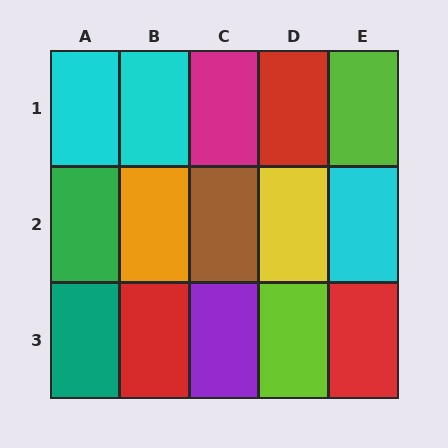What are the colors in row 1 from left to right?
Cyan, cyan, magenta, red, lime.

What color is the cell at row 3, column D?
Lime.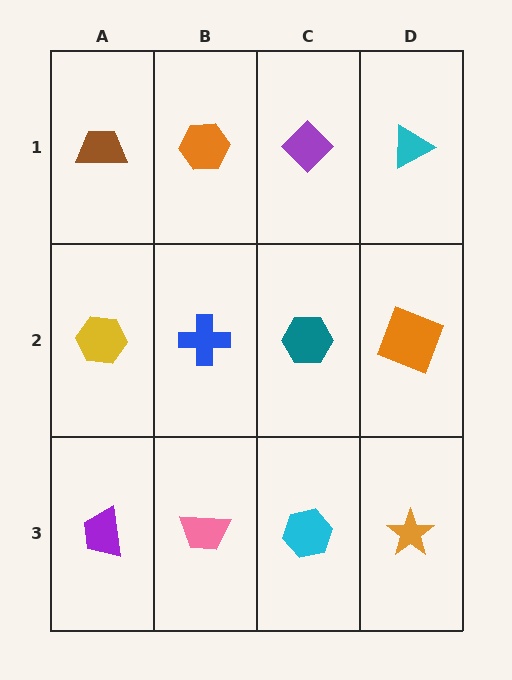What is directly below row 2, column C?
A cyan hexagon.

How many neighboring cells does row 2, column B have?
4.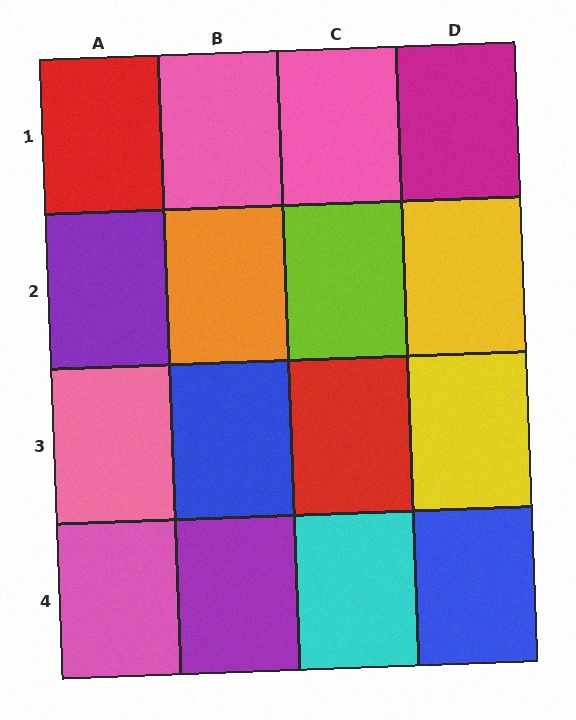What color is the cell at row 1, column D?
Magenta.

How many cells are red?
2 cells are red.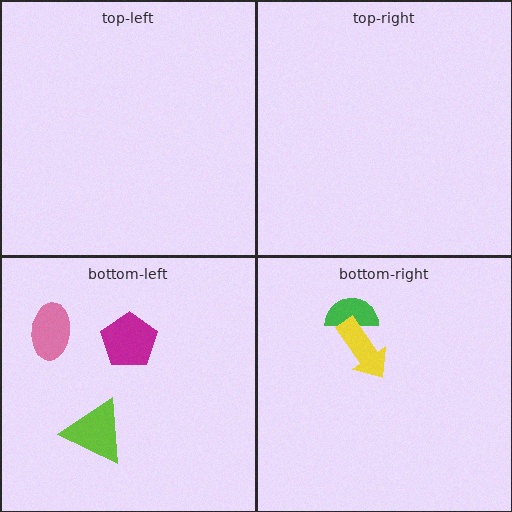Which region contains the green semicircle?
The bottom-right region.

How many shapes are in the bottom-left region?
3.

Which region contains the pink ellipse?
The bottom-left region.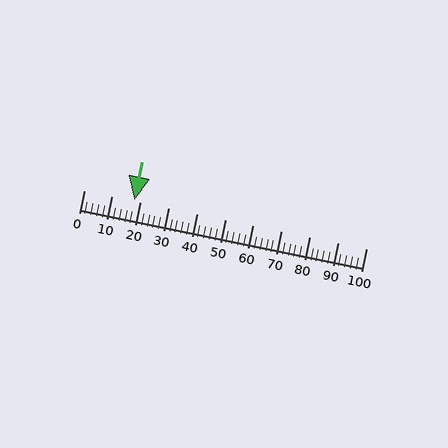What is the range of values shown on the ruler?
The ruler shows values from 0 to 100.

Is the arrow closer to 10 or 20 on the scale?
The arrow is closer to 20.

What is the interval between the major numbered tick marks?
The major tick marks are spaced 10 units apart.